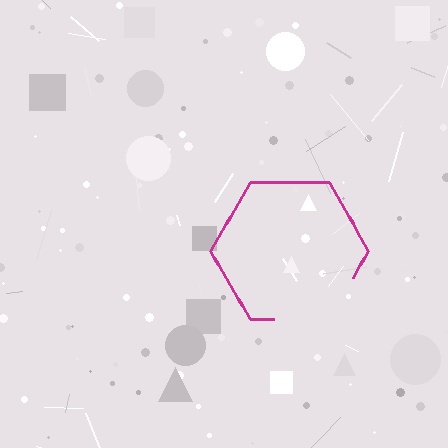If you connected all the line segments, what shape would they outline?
They would outline a hexagon.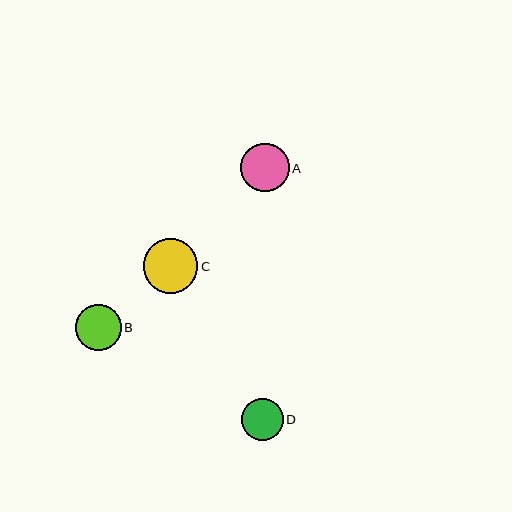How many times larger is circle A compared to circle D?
Circle A is approximately 1.1 times the size of circle D.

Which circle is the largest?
Circle C is the largest with a size of approximately 55 pixels.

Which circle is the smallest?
Circle D is the smallest with a size of approximately 42 pixels.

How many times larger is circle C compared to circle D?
Circle C is approximately 1.3 times the size of circle D.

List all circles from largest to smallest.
From largest to smallest: C, A, B, D.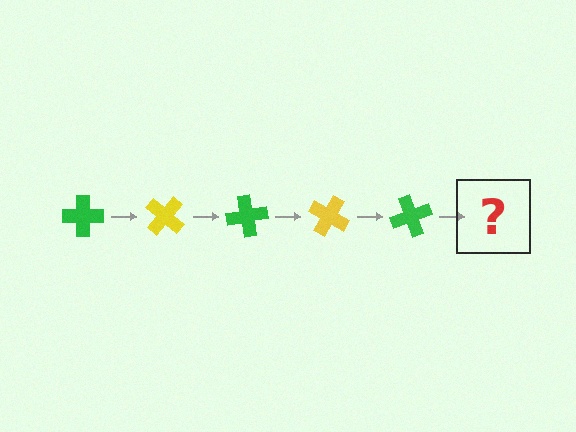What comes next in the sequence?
The next element should be a yellow cross, rotated 200 degrees from the start.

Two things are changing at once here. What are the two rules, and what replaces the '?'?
The two rules are that it rotates 40 degrees each step and the color cycles through green and yellow. The '?' should be a yellow cross, rotated 200 degrees from the start.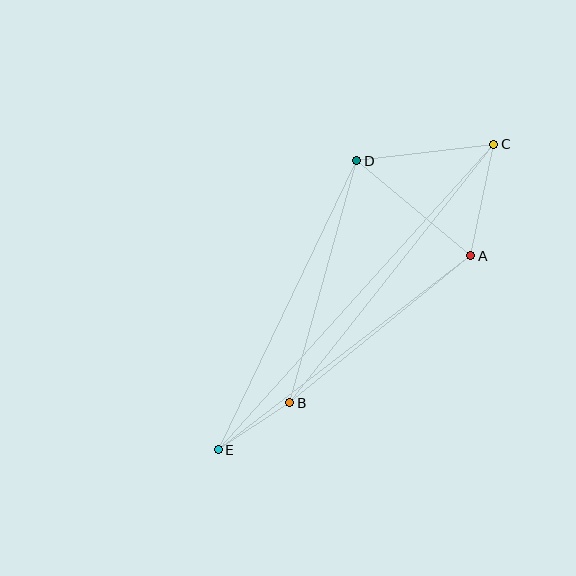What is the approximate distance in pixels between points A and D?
The distance between A and D is approximately 149 pixels.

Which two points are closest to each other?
Points B and E are closest to each other.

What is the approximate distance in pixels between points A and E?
The distance between A and E is approximately 318 pixels.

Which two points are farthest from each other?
Points C and E are farthest from each other.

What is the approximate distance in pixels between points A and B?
The distance between A and B is approximately 233 pixels.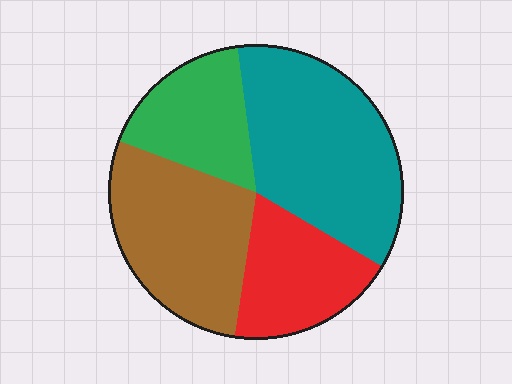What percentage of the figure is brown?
Brown covers roughly 30% of the figure.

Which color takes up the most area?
Teal, at roughly 35%.